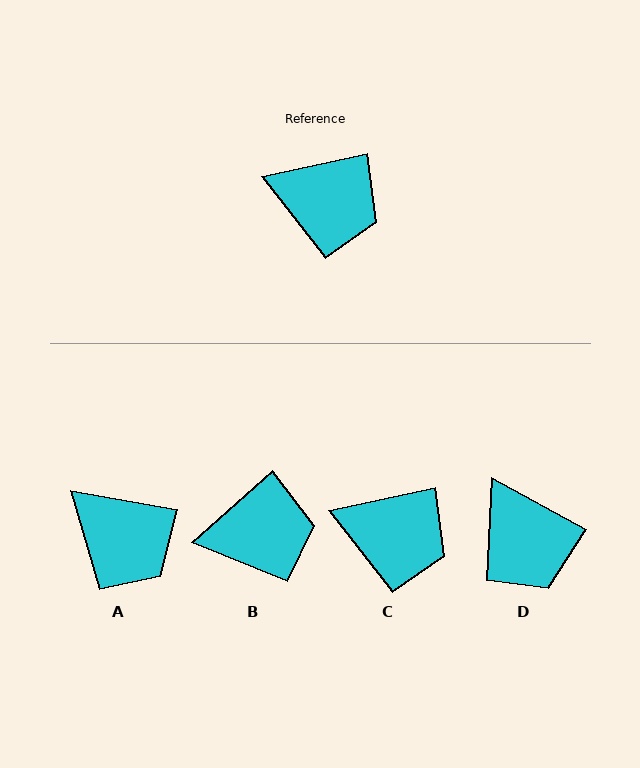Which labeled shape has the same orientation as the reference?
C.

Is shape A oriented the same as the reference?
No, it is off by about 22 degrees.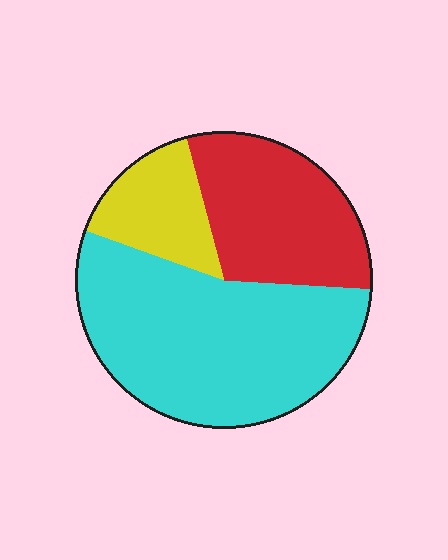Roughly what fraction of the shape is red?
Red covers about 30% of the shape.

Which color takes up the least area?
Yellow, at roughly 15%.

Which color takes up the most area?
Cyan, at roughly 55%.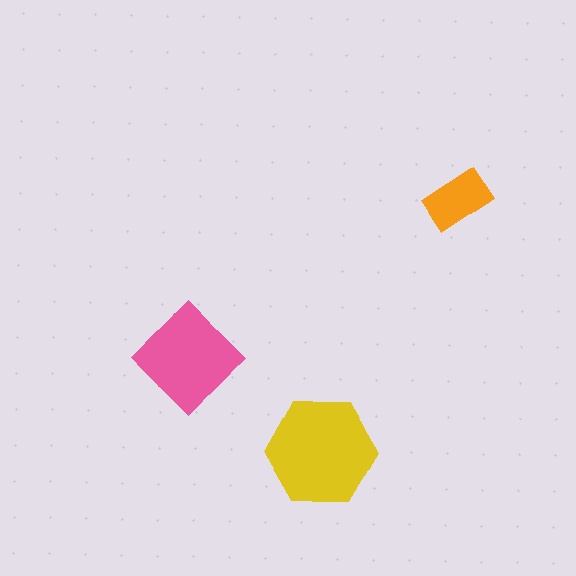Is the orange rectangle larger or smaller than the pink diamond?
Smaller.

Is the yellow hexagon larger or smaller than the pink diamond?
Larger.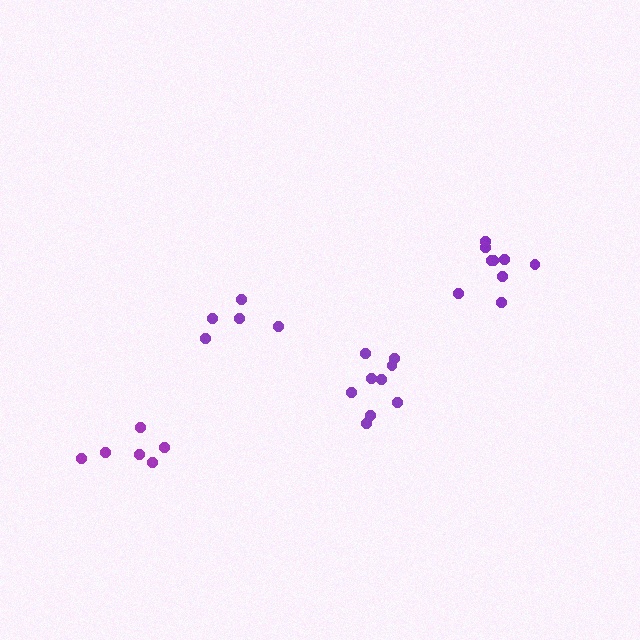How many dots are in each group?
Group 1: 9 dots, Group 2: 6 dots, Group 3: 5 dots, Group 4: 9 dots (29 total).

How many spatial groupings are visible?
There are 4 spatial groupings.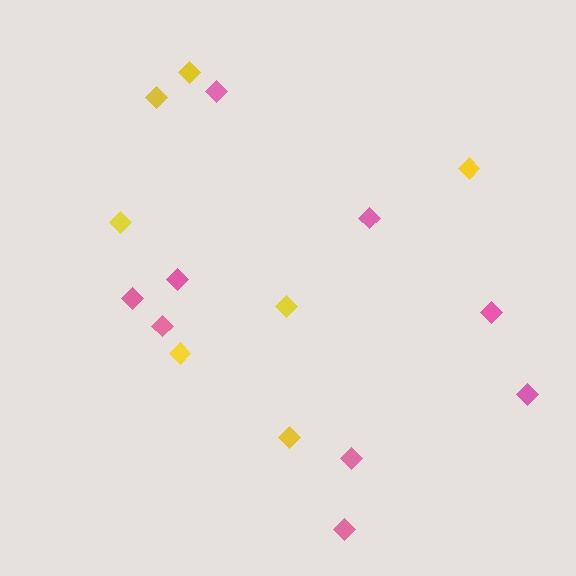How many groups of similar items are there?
There are 2 groups: one group of pink diamonds (9) and one group of yellow diamonds (7).